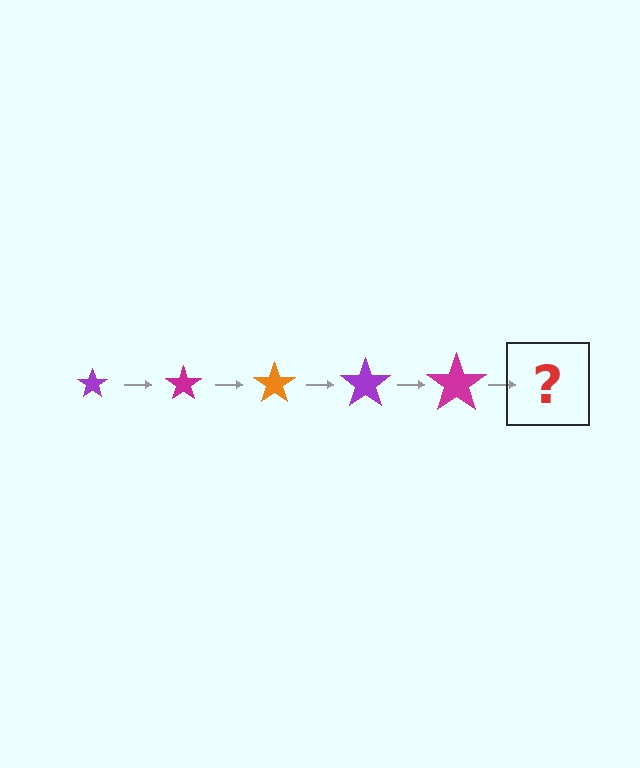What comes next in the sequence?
The next element should be an orange star, larger than the previous one.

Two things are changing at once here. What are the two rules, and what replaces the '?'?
The two rules are that the star grows larger each step and the color cycles through purple, magenta, and orange. The '?' should be an orange star, larger than the previous one.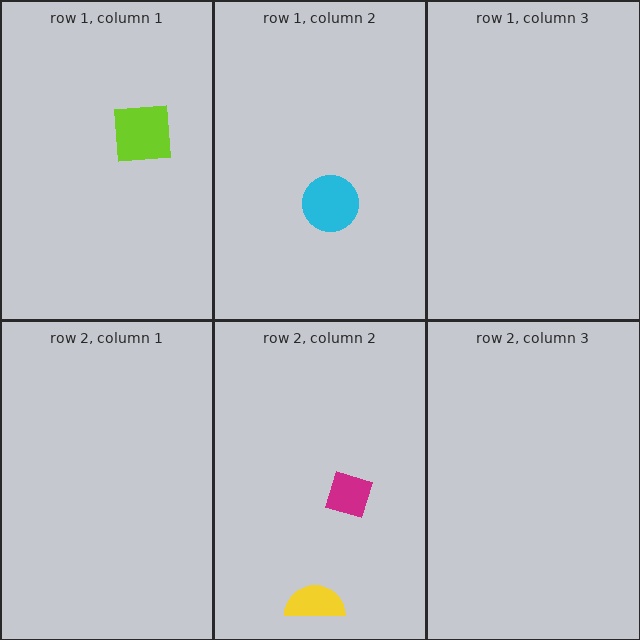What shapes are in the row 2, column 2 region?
The magenta diamond, the yellow semicircle.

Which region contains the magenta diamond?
The row 2, column 2 region.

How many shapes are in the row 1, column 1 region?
1.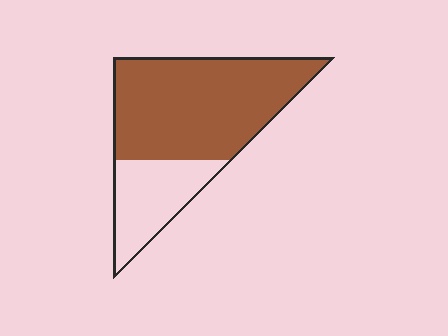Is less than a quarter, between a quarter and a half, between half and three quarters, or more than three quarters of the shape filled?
Between half and three quarters.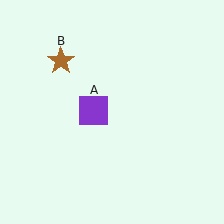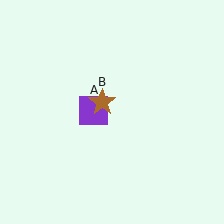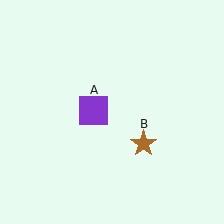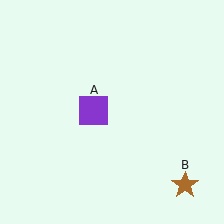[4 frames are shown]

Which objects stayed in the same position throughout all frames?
Purple square (object A) remained stationary.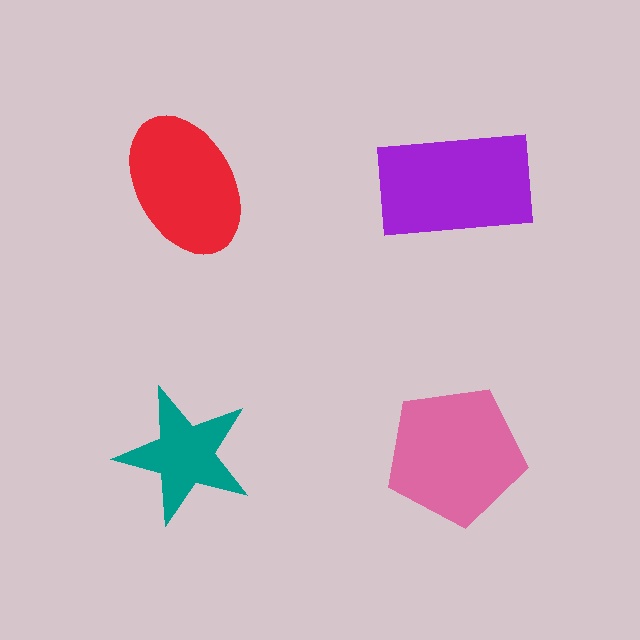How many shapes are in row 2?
2 shapes.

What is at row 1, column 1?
A red ellipse.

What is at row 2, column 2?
A pink pentagon.